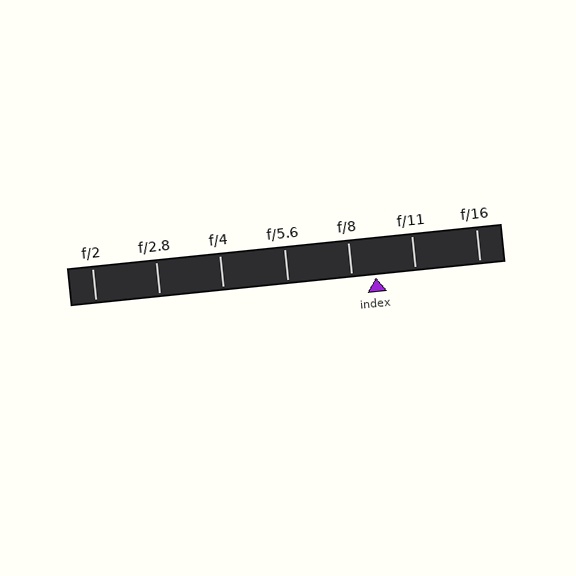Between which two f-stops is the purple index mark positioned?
The index mark is between f/8 and f/11.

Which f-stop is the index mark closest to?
The index mark is closest to f/8.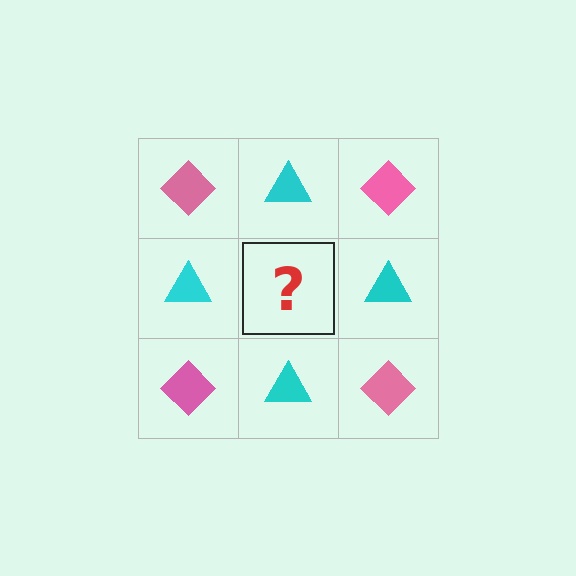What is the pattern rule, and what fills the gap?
The rule is that it alternates pink diamond and cyan triangle in a checkerboard pattern. The gap should be filled with a pink diamond.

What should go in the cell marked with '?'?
The missing cell should contain a pink diamond.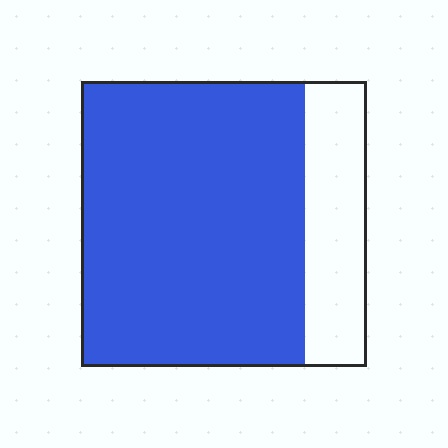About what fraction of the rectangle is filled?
About four fifths (4/5).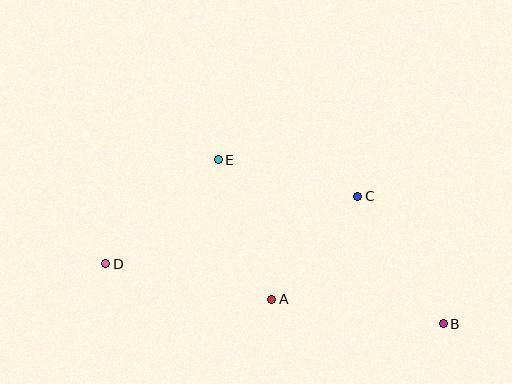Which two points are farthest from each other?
Points B and D are farthest from each other.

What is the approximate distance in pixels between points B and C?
The distance between B and C is approximately 154 pixels.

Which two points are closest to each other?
Points A and C are closest to each other.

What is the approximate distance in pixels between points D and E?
The distance between D and E is approximately 153 pixels.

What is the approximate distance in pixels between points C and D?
The distance between C and D is approximately 261 pixels.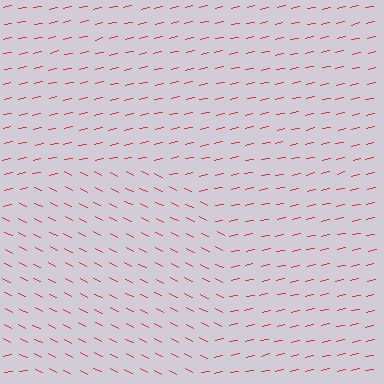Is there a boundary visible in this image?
Yes, there is a texture boundary formed by a change in line orientation.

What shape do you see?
I see a circle.